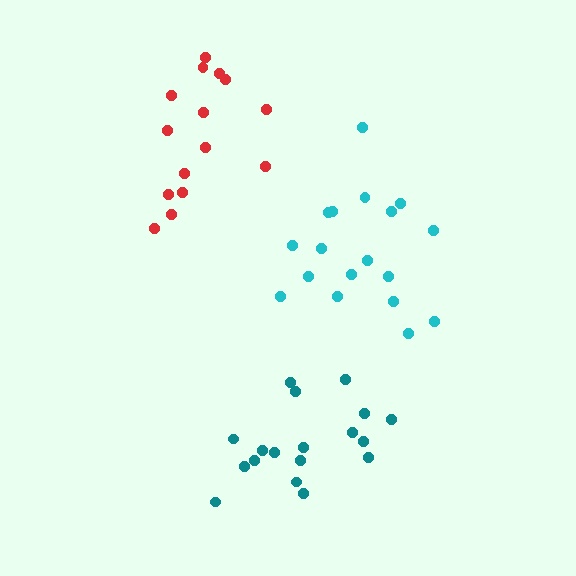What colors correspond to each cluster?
The clusters are colored: cyan, teal, red.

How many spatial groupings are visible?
There are 3 spatial groupings.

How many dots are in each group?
Group 1: 18 dots, Group 2: 18 dots, Group 3: 15 dots (51 total).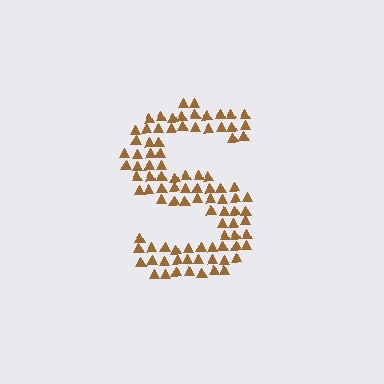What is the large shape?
The large shape is the letter S.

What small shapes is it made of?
It is made of small triangles.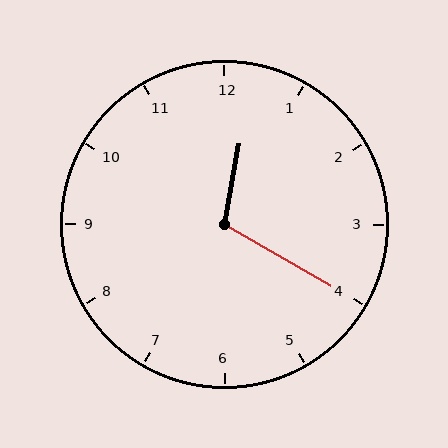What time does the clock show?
12:20.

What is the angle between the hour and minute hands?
Approximately 110 degrees.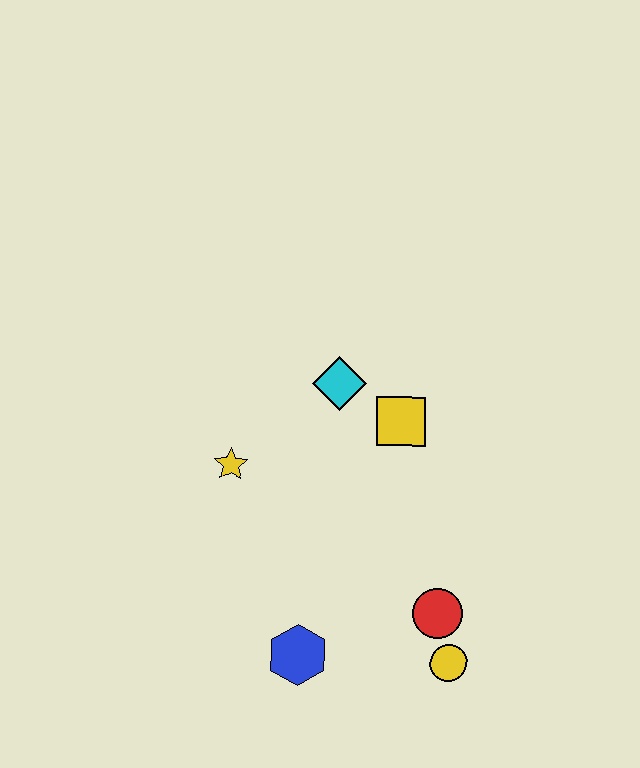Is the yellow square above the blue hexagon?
Yes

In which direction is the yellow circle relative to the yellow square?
The yellow circle is below the yellow square.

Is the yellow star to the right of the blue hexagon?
No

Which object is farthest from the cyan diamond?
The yellow circle is farthest from the cyan diamond.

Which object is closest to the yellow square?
The cyan diamond is closest to the yellow square.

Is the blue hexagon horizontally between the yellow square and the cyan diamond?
No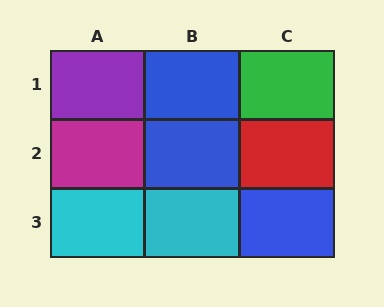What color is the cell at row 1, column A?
Purple.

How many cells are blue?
3 cells are blue.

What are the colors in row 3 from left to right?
Cyan, cyan, blue.